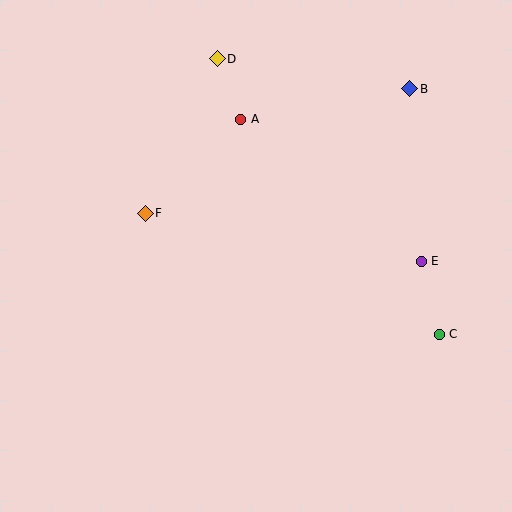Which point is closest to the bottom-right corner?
Point C is closest to the bottom-right corner.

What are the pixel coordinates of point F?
Point F is at (145, 213).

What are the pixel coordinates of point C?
Point C is at (439, 334).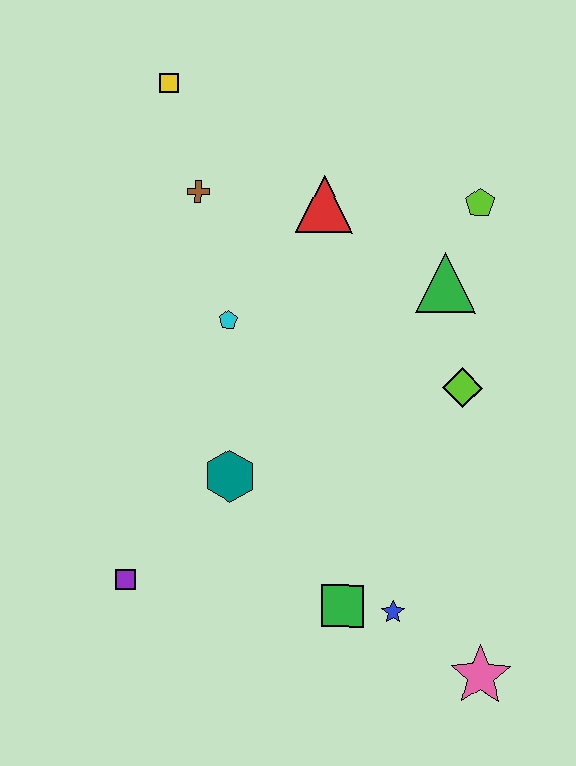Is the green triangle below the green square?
No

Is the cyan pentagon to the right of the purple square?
Yes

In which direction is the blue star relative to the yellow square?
The blue star is below the yellow square.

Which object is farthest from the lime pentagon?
The purple square is farthest from the lime pentagon.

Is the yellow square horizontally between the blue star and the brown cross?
No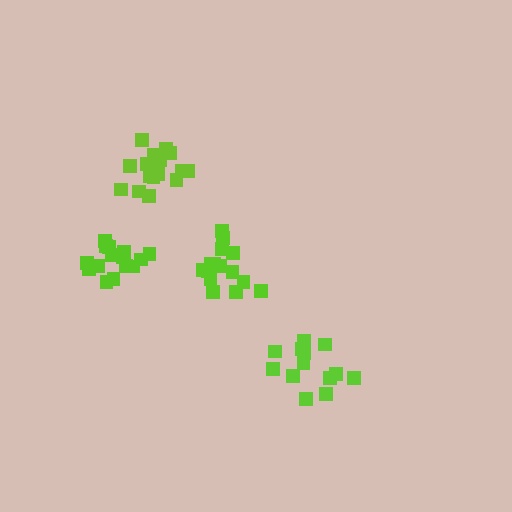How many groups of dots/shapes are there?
There are 4 groups.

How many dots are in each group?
Group 1: 15 dots, Group 2: 16 dots, Group 3: 15 dots, Group 4: 14 dots (60 total).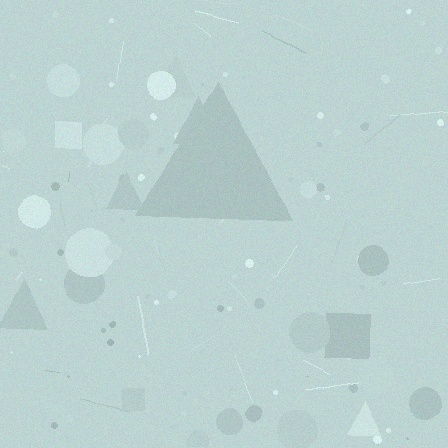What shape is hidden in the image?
A triangle is hidden in the image.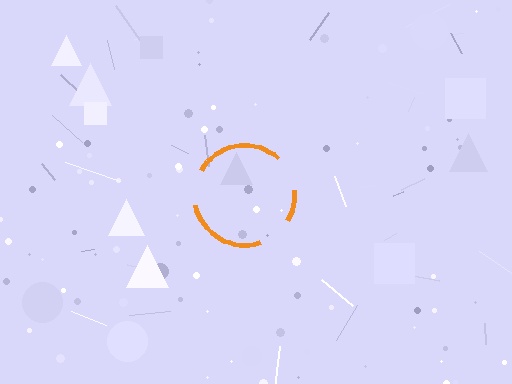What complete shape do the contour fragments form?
The contour fragments form a circle.